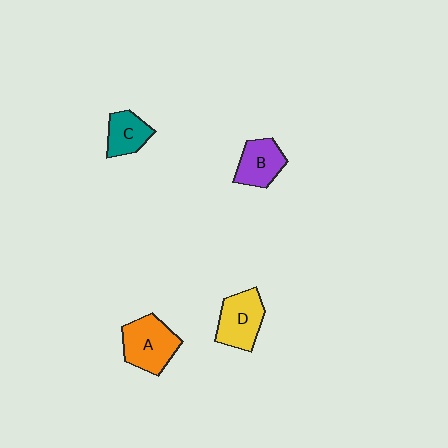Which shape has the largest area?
Shape A (orange).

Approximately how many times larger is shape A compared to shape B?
Approximately 1.3 times.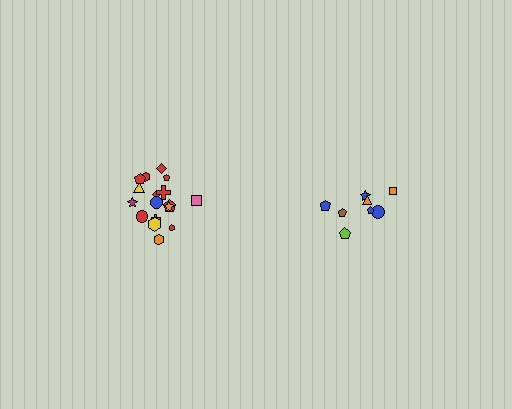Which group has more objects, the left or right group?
The left group.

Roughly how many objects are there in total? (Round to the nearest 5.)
Roughly 25 objects in total.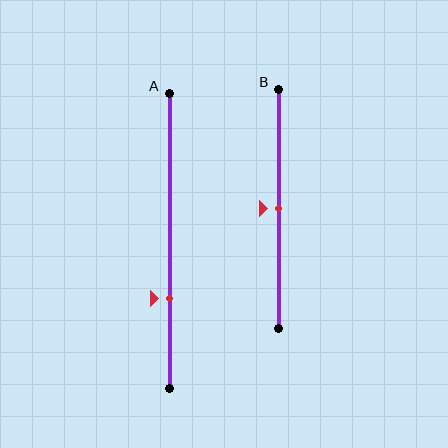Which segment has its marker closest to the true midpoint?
Segment B has its marker closest to the true midpoint.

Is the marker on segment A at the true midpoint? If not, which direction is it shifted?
No, the marker on segment A is shifted downward by about 20% of the segment length.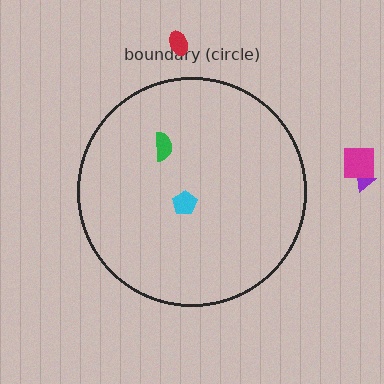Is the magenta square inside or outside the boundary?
Outside.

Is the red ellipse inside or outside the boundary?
Outside.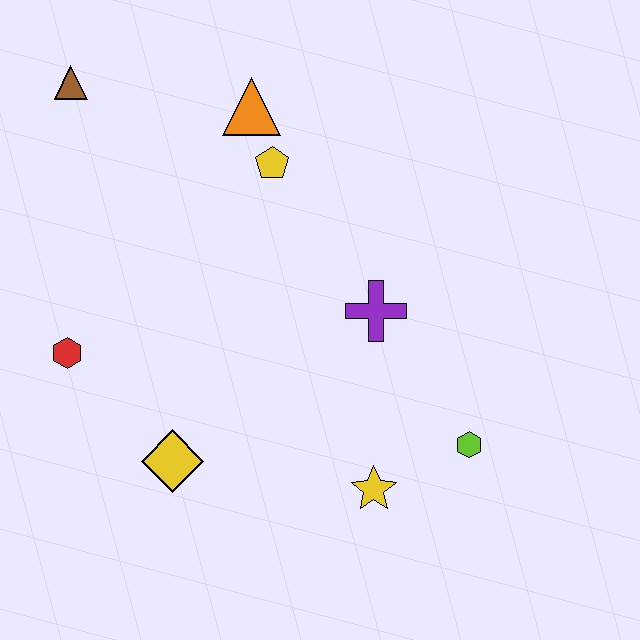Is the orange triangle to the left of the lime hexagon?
Yes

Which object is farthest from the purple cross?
The brown triangle is farthest from the purple cross.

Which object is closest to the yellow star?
The lime hexagon is closest to the yellow star.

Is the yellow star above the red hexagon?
No